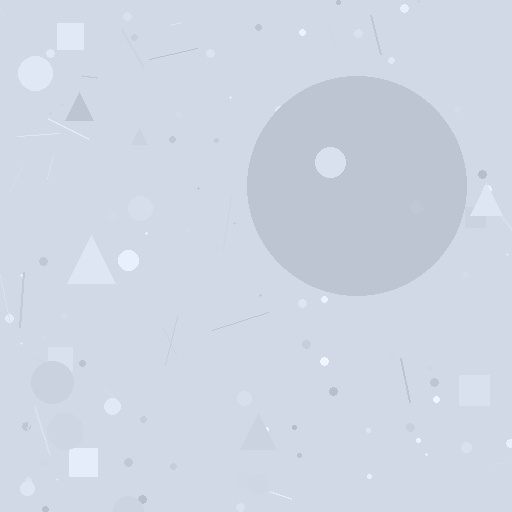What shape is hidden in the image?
A circle is hidden in the image.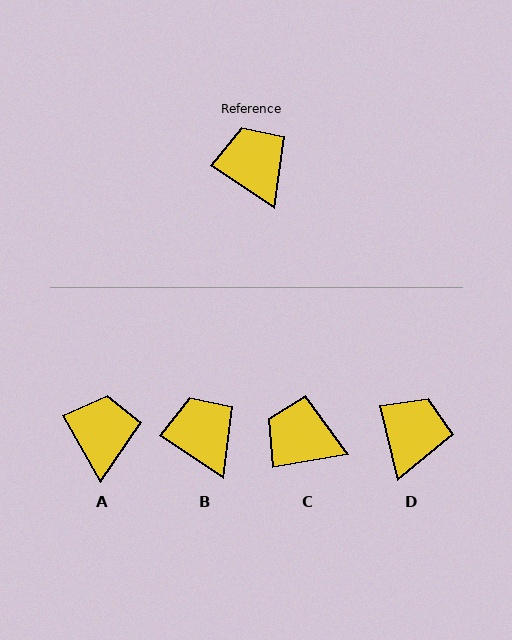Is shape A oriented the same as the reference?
No, it is off by about 27 degrees.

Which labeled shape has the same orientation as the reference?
B.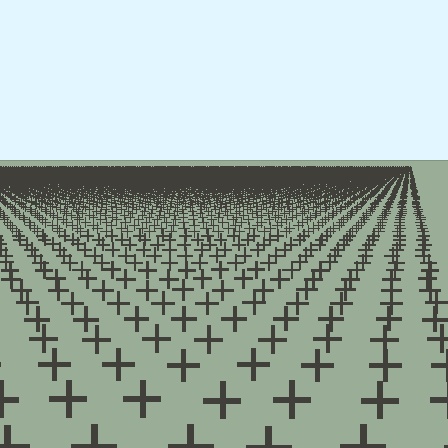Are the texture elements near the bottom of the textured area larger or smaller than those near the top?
Larger. Near the bottom, elements are closer to the viewer and appear at a bigger on-screen size.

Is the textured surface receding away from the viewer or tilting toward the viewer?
The surface is receding away from the viewer. Texture elements get smaller and denser toward the top.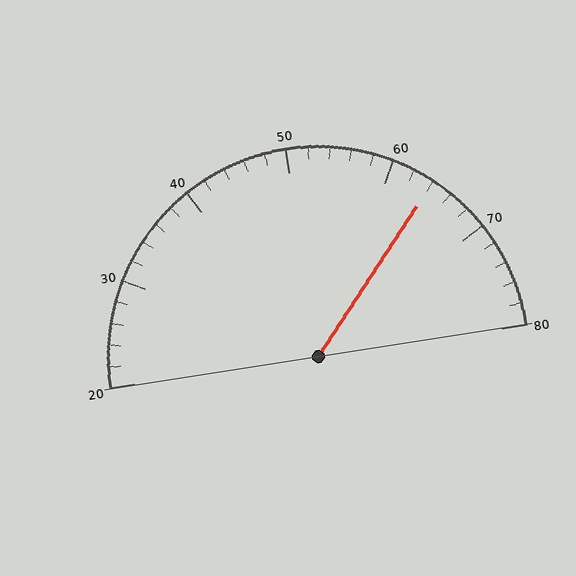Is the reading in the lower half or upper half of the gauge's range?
The reading is in the upper half of the range (20 to 80).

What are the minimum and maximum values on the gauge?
The gauge ranges from 20 to 80.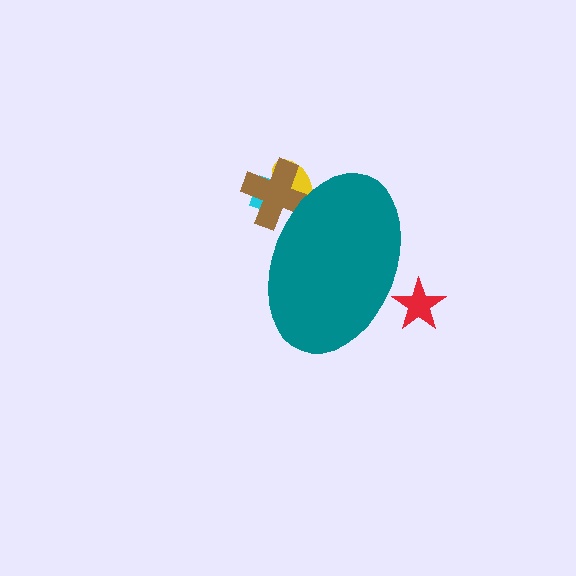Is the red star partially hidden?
Yes, the red star is partially hidden behind the teal ellipse.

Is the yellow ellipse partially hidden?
Yes, the yellow ellipse is partially hidden behind the teal ellipse.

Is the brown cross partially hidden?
Yes, the brown cross is partially hidden behind the teal ellipse.